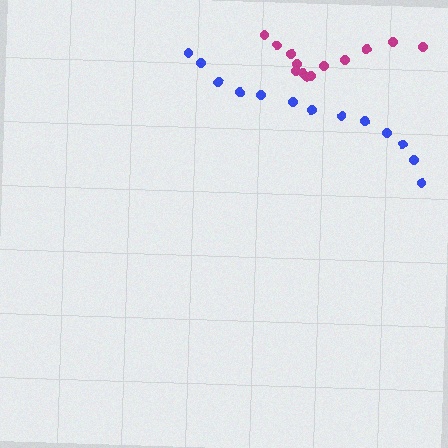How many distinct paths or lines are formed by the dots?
There are 2 distinct paths.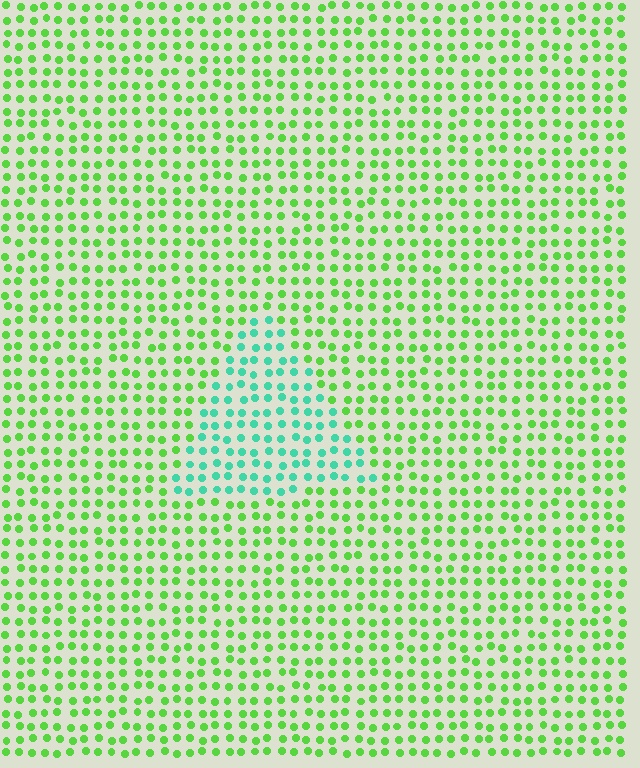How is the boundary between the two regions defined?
The boundary is defined purely by a slight shift in hue (about 49 degrees). Spacing, size, and orientation are identical on both sides.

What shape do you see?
I see a triangle.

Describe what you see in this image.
The image is filled with small lime elements in a uniform arrangement. A triangle-shaped region is visible where the elements are tinted to a slightly different hue, forming a subtle color boundary.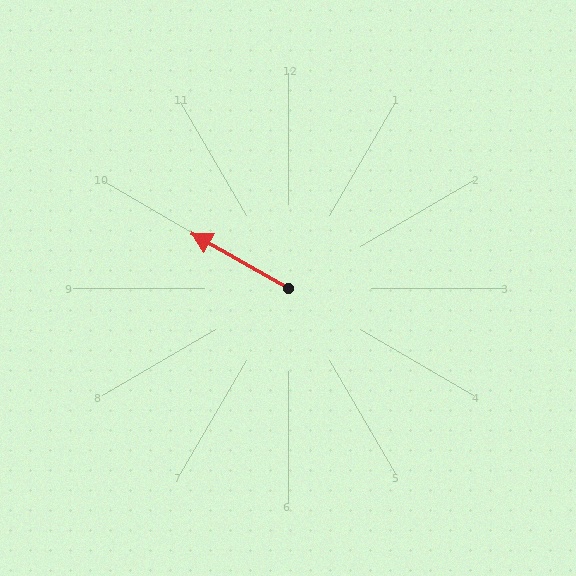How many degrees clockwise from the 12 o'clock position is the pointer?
Approximately 300 degrees.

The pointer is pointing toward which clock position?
Roughly 10 o'clock.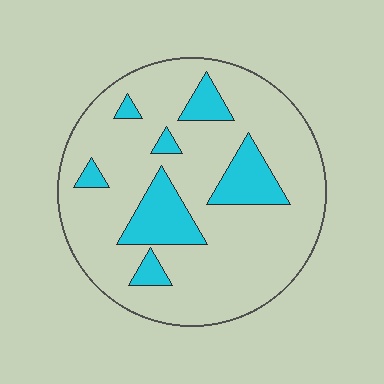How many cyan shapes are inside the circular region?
7.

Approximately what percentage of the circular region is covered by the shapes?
Approximately 20%.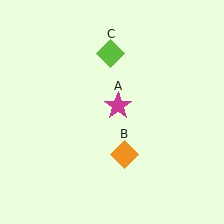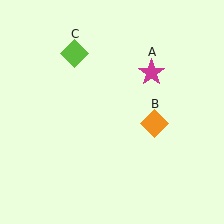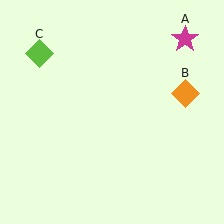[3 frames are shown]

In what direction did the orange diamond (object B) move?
The orange diamond (object B) moved up and to the right.